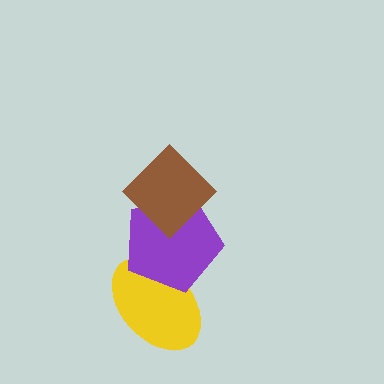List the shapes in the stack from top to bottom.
From top to bottom: the brown diamond, the purple pentagon, the yellow ellipse.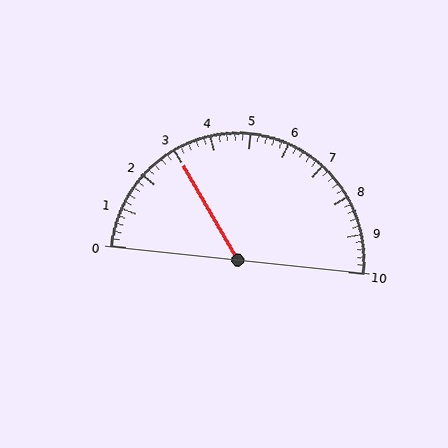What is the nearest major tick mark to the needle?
The nearest major tick mark is 3.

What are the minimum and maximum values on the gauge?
The gauge ranges from 0 to 10.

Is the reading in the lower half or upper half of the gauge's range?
The reading is in the lower half of the range (0 to 10).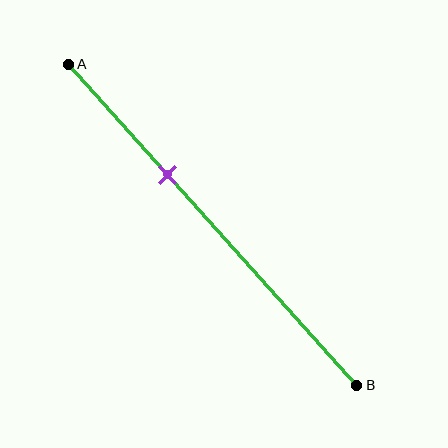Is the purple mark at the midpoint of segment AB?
No, the mark is at about 35% from A, not at the 50% midpoint.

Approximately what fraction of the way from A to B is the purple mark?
The purple mark is approximately 35% of the way from A to B.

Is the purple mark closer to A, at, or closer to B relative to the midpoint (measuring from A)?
The purple mark is closer to point A than the midpoint of segment AB.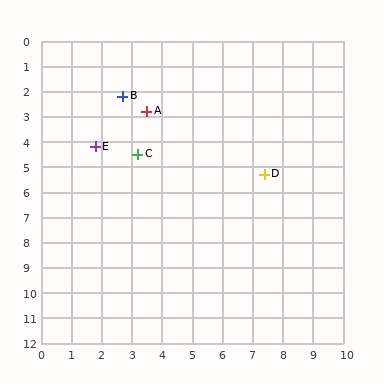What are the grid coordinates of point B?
Point B is at approximately (2.7, 2.2).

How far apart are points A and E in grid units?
Points A and E are about 2.2 grid units apart.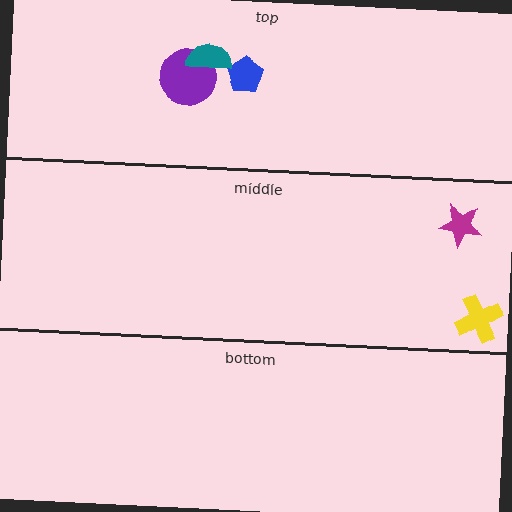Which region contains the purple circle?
The top region.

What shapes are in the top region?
The purple circle, the blue pentagon, the teal semicircle.